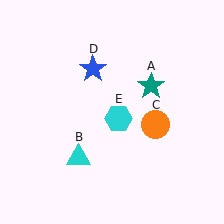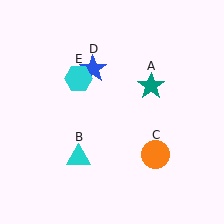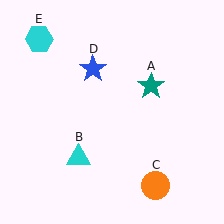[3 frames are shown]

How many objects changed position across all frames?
2 objects changed position: orange circle (object C), cyan hexagon (object E).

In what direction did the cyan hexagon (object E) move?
The cyan hexagon (object E) moved up and to the left.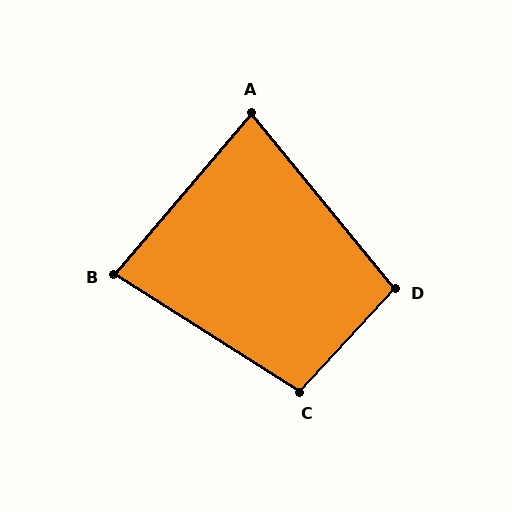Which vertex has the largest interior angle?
C, at approximately 100 degrees.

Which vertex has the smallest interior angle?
A, at approximately 80 degrees.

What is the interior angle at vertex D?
Approximately 98 degrees (obtuse).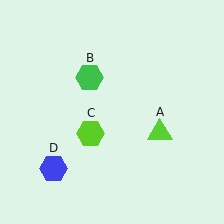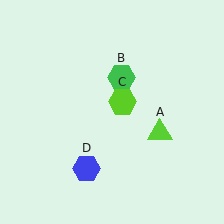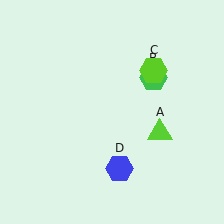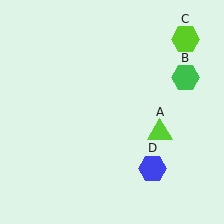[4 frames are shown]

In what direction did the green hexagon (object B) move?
The green hexagon (object B) moved right.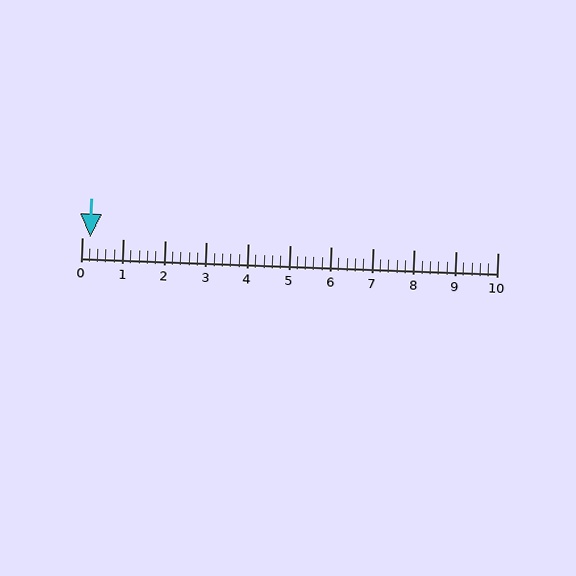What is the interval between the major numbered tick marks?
The major tick marks are spaced 1 units apart.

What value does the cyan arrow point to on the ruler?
The cyan arrow points to approximately 0.2.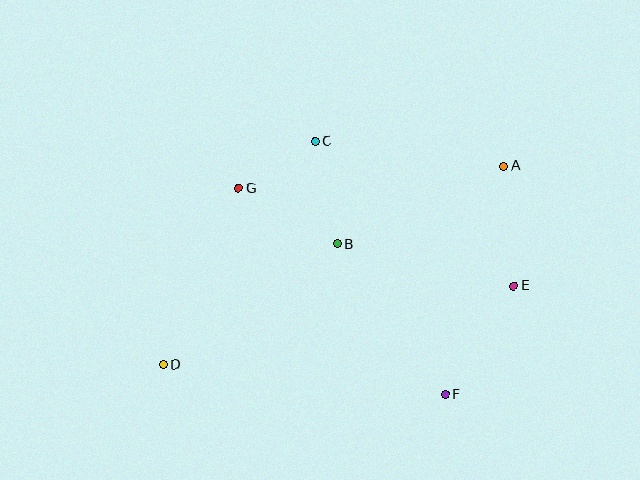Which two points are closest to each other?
Points C and G are closest to each other.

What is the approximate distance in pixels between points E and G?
The distance between E and G is approximately 293 pixels.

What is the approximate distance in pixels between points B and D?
The distance between B and D is approximately 211 pixels.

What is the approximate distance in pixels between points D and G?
The distance between D and G is approximately 191 pixels.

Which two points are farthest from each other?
Points A and D are farthest from each other.